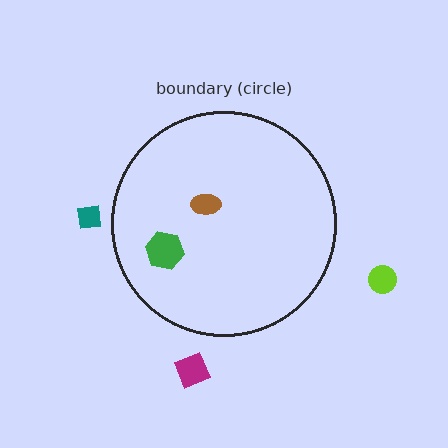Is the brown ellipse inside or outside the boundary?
Inside.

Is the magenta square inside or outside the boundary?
Outside.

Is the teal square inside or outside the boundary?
Outside.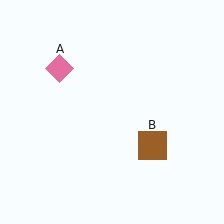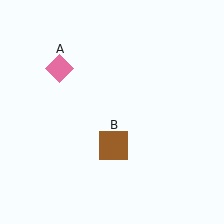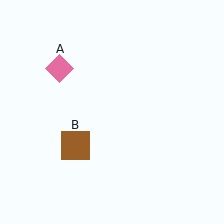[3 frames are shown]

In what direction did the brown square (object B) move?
The brown square (object B) moved left.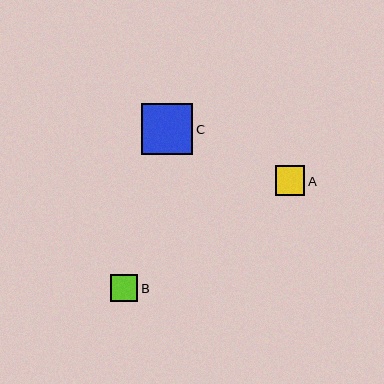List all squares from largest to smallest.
From largest to smallest: C, A, B.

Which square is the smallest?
Square B is the smallest with a size of approximately 27 pixels.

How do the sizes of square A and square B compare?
Square A and square B are approximately the same size.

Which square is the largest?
Square C is the largest with a size of approximately 51 pixels.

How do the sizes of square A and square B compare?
Square A and square B are approximately the same size.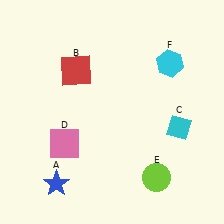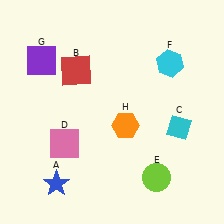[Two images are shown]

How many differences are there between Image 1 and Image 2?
There are 2 differences between the two images.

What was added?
A purple square (G), an orange hexagon (H) were added in Image 2.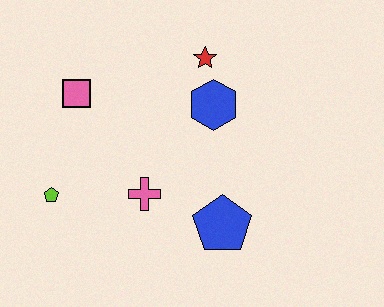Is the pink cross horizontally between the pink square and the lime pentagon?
No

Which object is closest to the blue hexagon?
The red star is closest to the blue hexagon.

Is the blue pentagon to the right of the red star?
Yes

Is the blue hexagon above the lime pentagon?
Yes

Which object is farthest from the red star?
The lime pentagon is farthest from the red star.